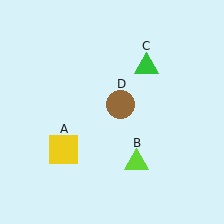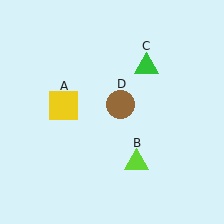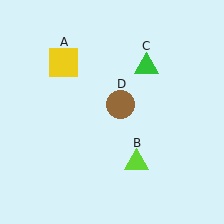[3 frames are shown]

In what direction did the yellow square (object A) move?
The yellow square (object A) moved up.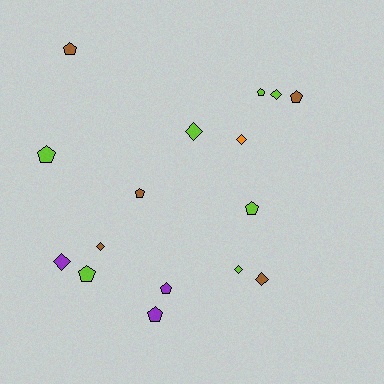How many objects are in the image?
There are 16 objects.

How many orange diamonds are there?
There is 1 orange diamond.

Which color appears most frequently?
Lime, with 7 objects.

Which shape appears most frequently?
Pentagon, with 9 objects.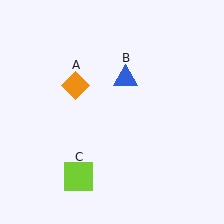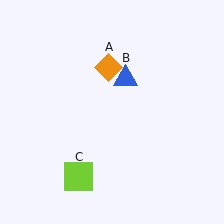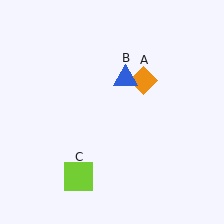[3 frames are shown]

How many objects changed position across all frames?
1 object changed position: orange diamond (object A).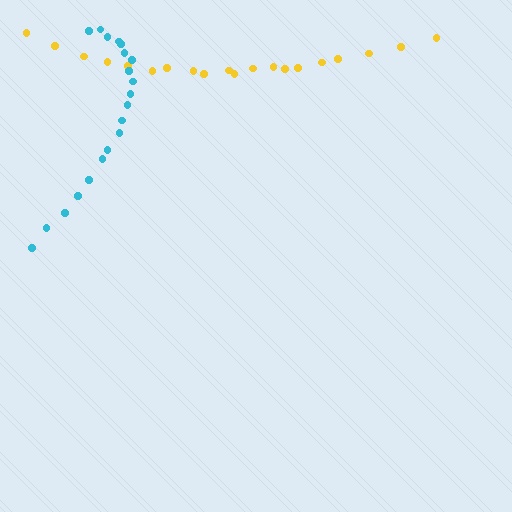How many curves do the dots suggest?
There are 2 distinct paths.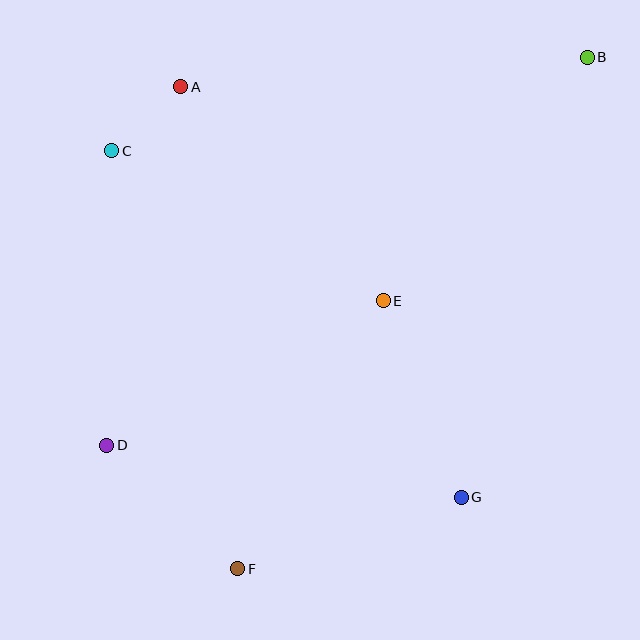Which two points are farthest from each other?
Points B and F are farthest from each other.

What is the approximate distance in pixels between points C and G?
The distance between C and G is approximately 492 pixels.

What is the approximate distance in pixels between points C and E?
The distance between C and E is approximately 310 pixels.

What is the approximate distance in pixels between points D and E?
The distance between D and E is approximately 312 pixels.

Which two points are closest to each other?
Points A and C are closest to each other.